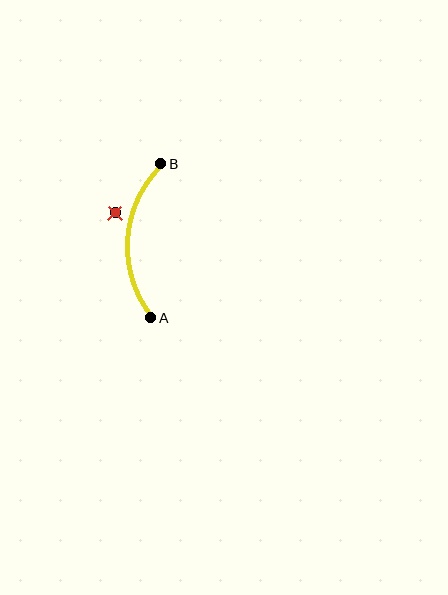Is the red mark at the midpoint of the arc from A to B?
No — the red mark does not lie on the arc at all. It sits slightly outside the curve.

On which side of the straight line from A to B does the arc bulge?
The arc bulges to the left of the straight line connecting A and B.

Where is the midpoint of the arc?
The arc midpoint is the point on the curve farthest from the straight line joining A and B. It sits to the left of that line.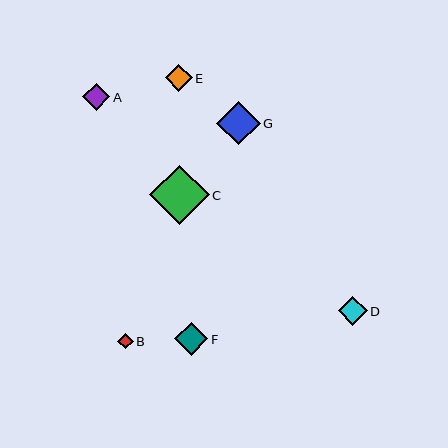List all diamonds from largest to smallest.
From largest to smallest: C, G, F, D, A, E, B.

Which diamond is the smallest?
Diamond B is the smallest with a size of approximately 16 pixels.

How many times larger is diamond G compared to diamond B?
Diamond G is approximately 2.8 times the size of diamond B.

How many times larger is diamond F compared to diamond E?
Diamond F is approximately 1.2 times the size of diamond E.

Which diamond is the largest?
Diamond C is the largest with a size of approximately 59 pixels.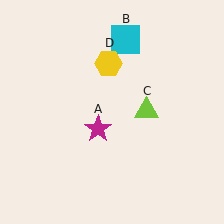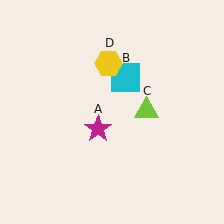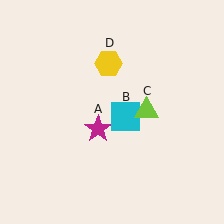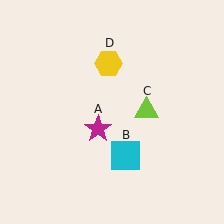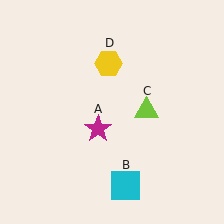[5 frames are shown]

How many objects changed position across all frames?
1 object changed position: cyan square (object B).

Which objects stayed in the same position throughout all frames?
Magenta star (object A) and lime triangle (object C) and yellow hexagon (object D) remained stationary.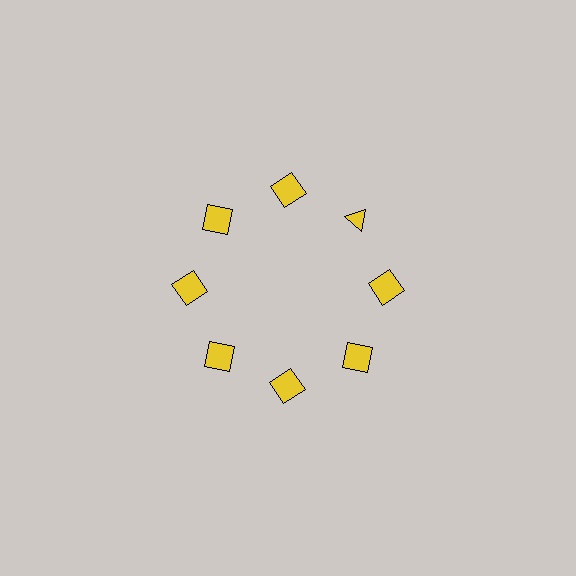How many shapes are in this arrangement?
There are 8 shapes arranged in a ring pattern.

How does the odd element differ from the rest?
It has a different shape: triangle instead of square.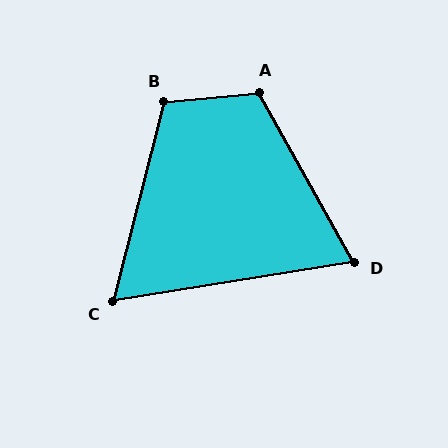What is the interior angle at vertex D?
Approximately 70 degrees (acute).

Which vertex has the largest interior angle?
A, at approximately 114 degrees.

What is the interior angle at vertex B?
Approximately 110 degrees (obtuse).